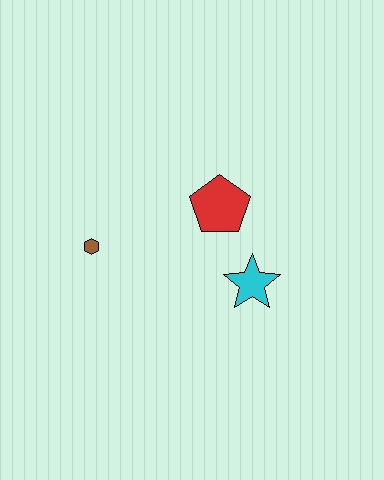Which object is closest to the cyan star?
The red pentagon is closest to the cyan star.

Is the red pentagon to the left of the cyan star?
Yes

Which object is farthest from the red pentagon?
The brown hexagon is farthest from the red pentagon.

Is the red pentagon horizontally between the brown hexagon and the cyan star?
Yes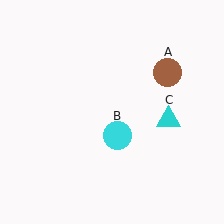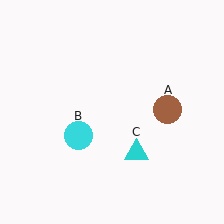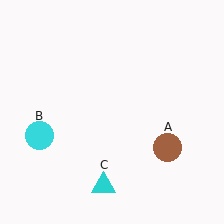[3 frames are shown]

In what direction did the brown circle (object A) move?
The brown circle (object A) moved down.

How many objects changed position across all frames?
3 objects changed position: brown circle (object A), cyan circle (object B), cyan triangle (object C).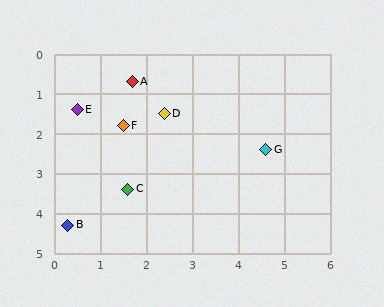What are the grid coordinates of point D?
Point D is at approximately (2.4, 1.5).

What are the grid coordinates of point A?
Point A is at approximately (1.7, 0.7).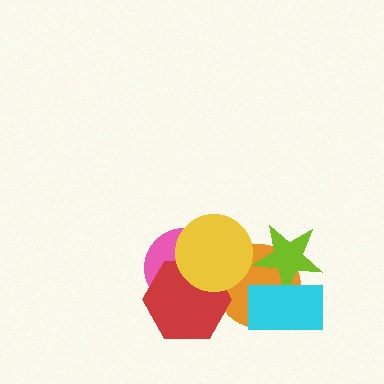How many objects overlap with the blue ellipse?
4 objects overlap with the blue ellipse.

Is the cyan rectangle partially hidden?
No, no other shape covers it.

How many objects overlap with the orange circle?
5 objects overlap with the orange circle.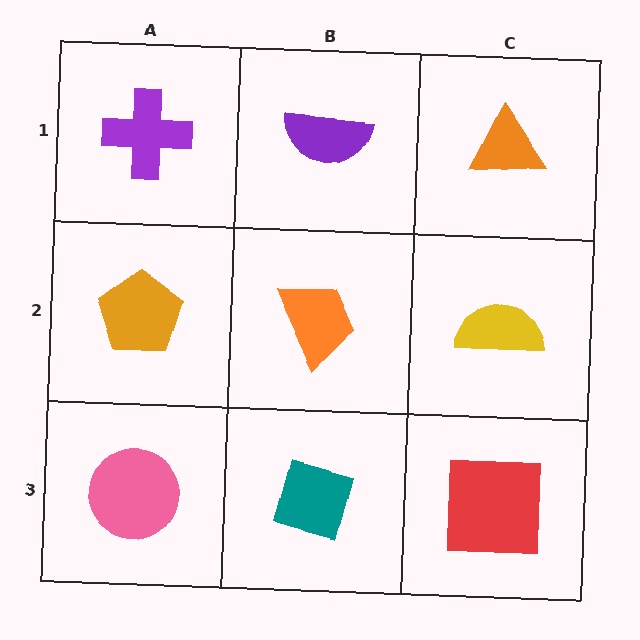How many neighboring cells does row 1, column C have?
2.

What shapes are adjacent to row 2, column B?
A purple semicircle (row 1, column B), a teal diamond (row 3, column B), an orange pentagon (row 2, column A), a yellow semicircle (row 2, column C).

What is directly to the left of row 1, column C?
A purple semicircle.